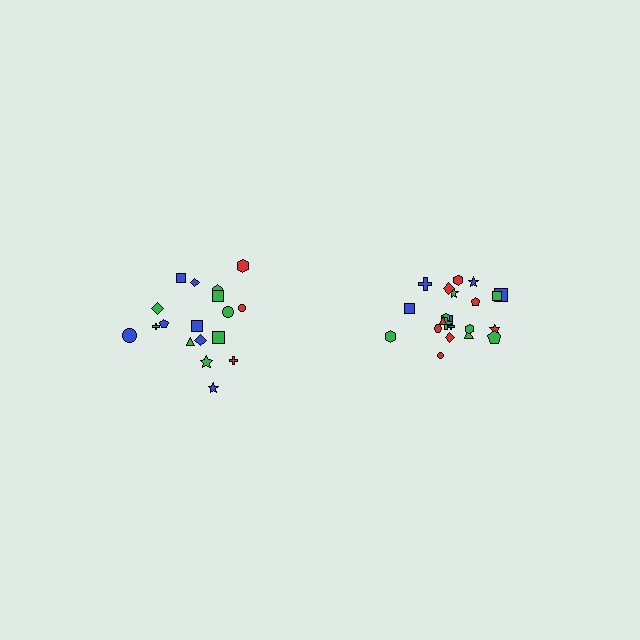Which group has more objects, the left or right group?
The right group.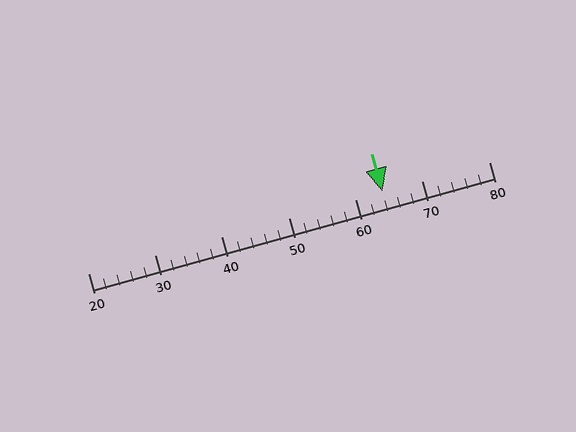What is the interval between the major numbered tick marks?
The major tick marks are spaced 10 units apart.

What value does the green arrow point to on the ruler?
The green arrow points to approximately 64.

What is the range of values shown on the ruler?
The ruler shows values from 20 to 80.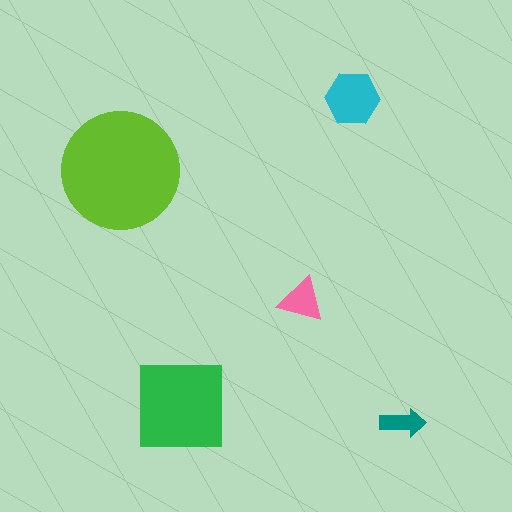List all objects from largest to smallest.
The lime circle, the green square, the cyan hexagon, the pink triangle, the teal arrow.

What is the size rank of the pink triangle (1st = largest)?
4th.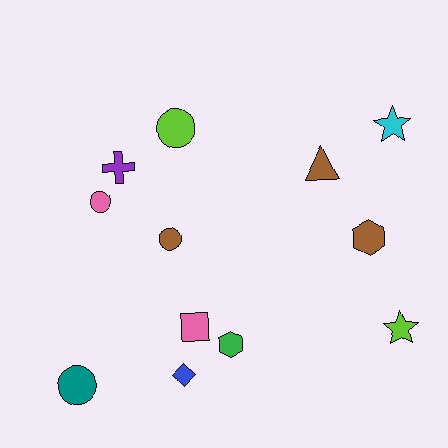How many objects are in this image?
There are 12 objects.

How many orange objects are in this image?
There are no orange objects.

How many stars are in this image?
There are 2 stars.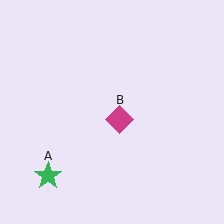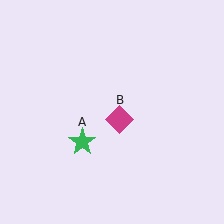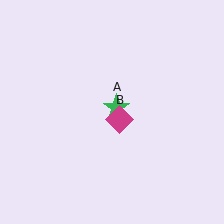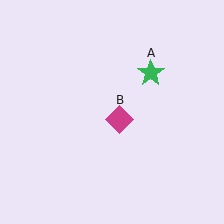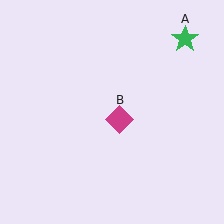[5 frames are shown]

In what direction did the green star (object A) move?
The green star (object A) moved up and to the right.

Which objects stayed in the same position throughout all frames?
Magenta diamond (object B) remained stationary.